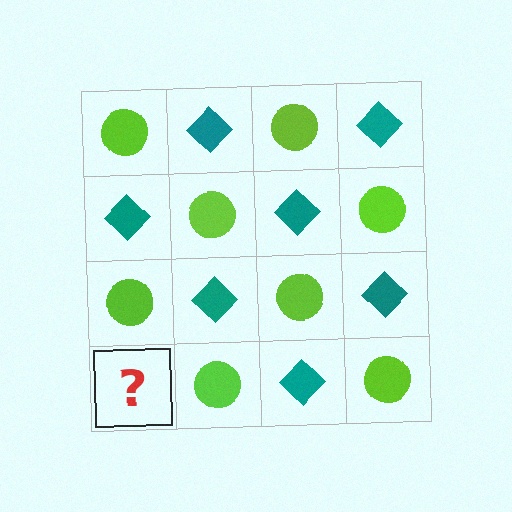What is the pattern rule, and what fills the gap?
The rule is that it alternates lime circle and teal diamond in a checkerboard pattern. The gap should be filled with a teal diamond.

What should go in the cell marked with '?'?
The missing cell should contain a teal diamond.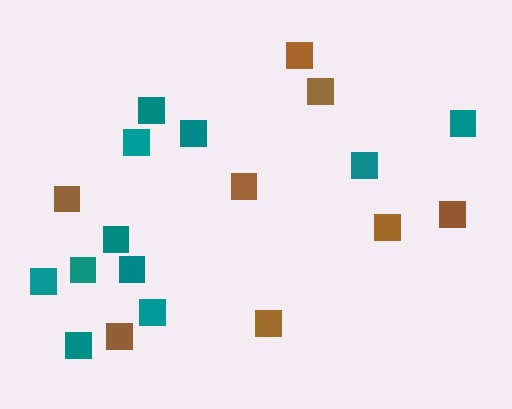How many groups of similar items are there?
There are 2 groups: one group of brown squares (8) and one group of teal squares (11).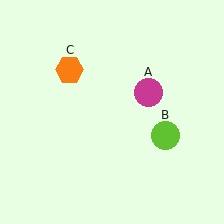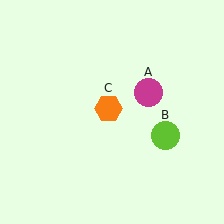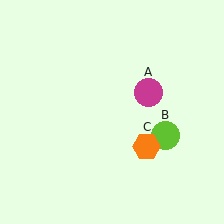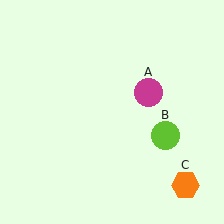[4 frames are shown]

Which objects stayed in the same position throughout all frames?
Magenta circle (object A) and lime circle (object B) remained stationary.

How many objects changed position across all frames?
1 object changed position: orange hexagon (object C).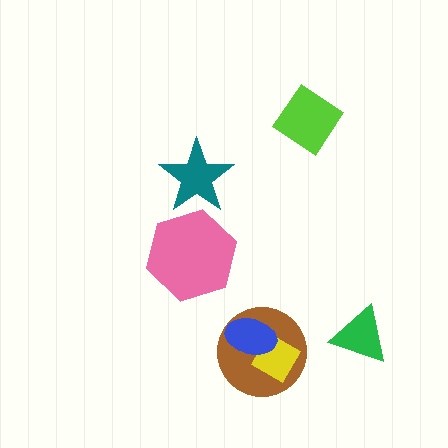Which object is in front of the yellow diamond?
The blue ellipse is in front of the yellow diamond.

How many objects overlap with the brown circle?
2 objects overlap with the brown circle.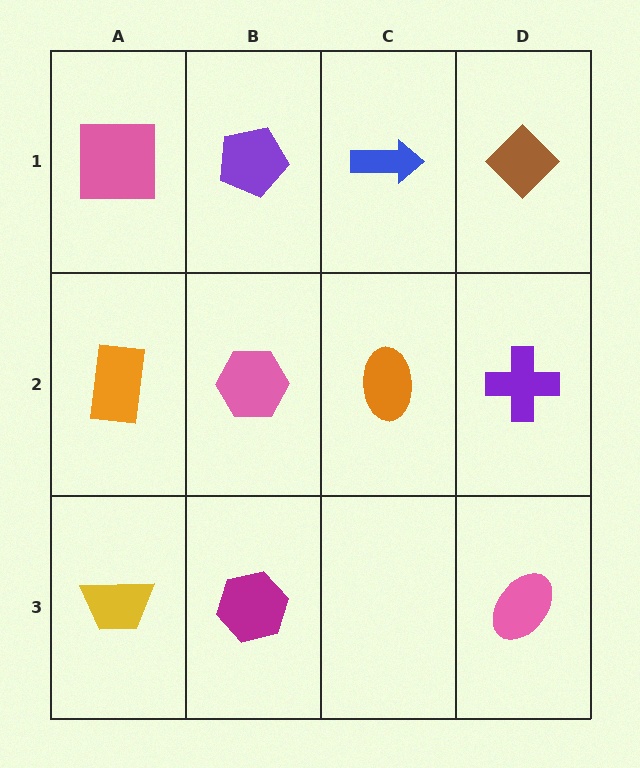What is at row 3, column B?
A magenta hexagon.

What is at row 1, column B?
A purple pentagon.